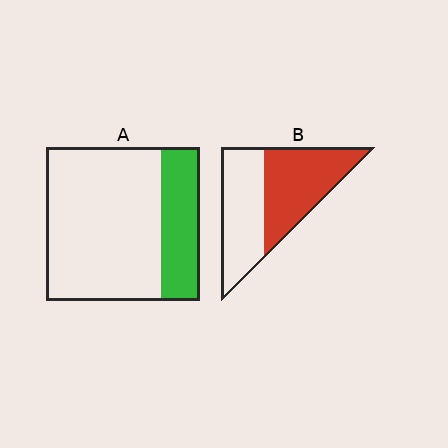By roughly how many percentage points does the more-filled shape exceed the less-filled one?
By roughly 25 percentage points (B over A).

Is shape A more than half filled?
No.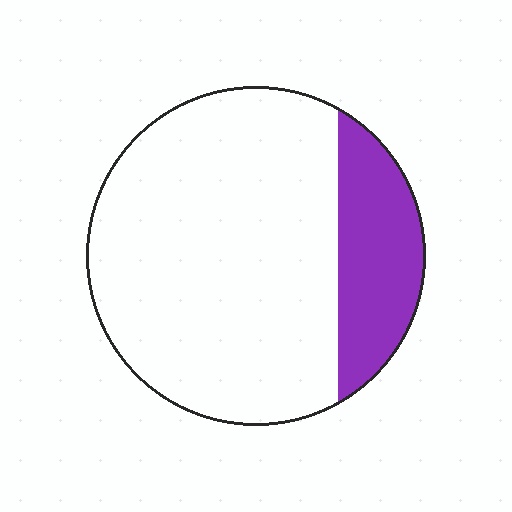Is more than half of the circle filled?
No.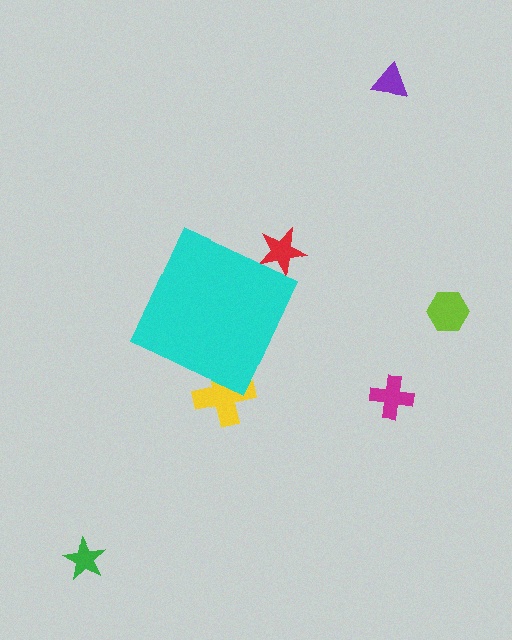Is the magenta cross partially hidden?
No, the magenta cross is fully visible.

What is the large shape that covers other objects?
A cyan diamond.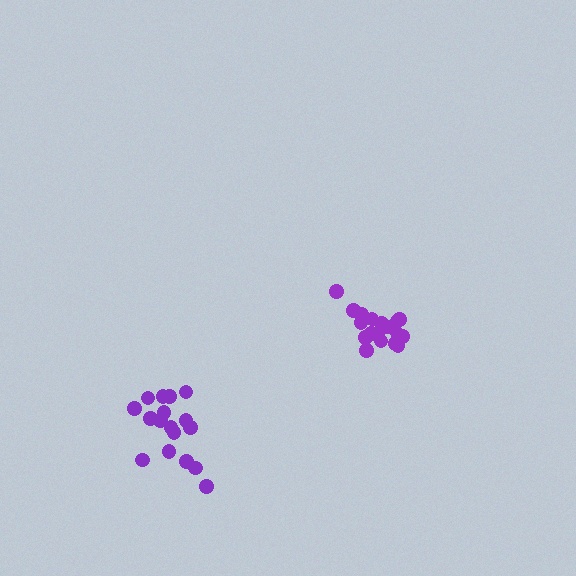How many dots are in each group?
Group 1: 18 dots, Group 2: 17 dots (35 total).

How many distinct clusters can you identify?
There are 2 distinct clusters.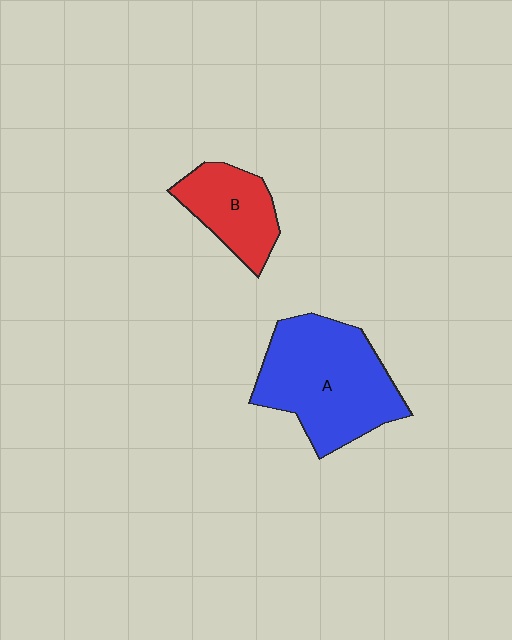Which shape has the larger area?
Shape A (blue).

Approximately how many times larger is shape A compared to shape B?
Approximately 2.0 times.